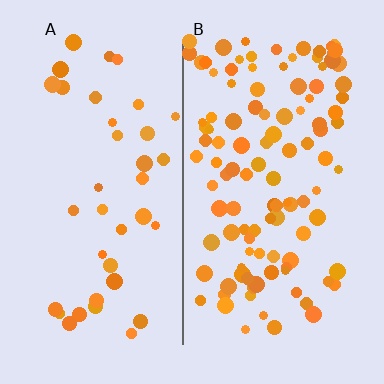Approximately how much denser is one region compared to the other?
Approximately 2.9× — region B over region A.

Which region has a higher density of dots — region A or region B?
B (the right).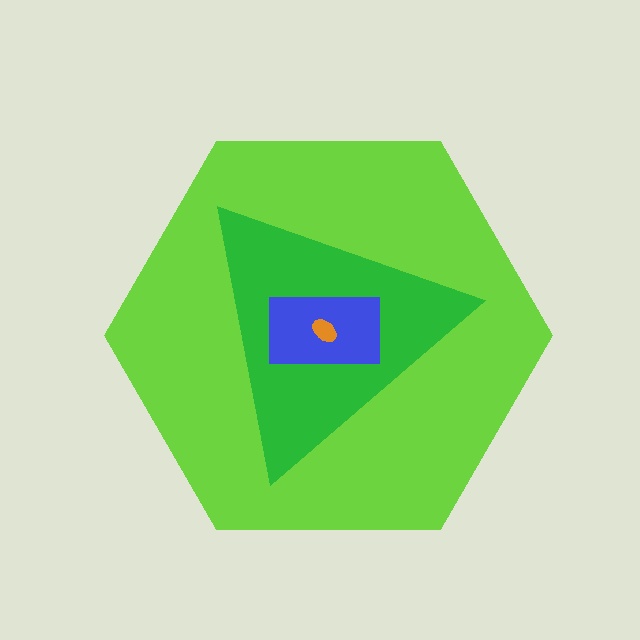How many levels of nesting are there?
4.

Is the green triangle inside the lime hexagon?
Yes.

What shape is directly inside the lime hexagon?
The green triangle.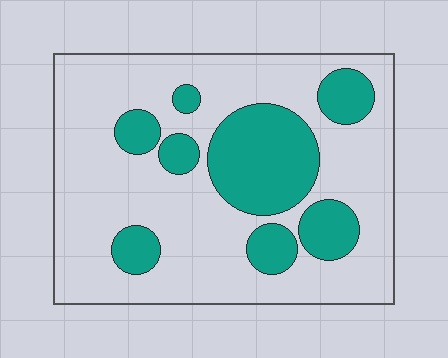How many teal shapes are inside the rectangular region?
8.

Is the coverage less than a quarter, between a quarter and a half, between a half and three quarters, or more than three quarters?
Between a quarter and a half.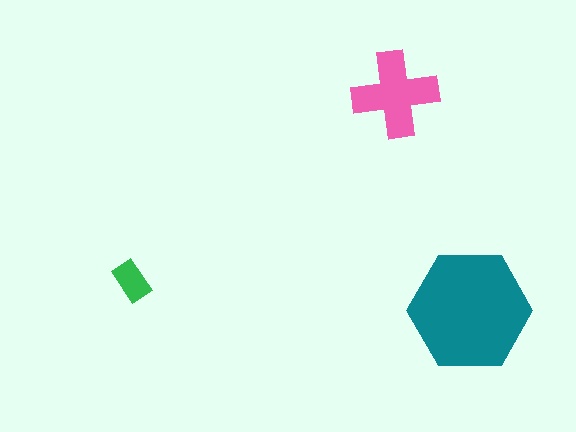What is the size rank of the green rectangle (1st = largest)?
3rd.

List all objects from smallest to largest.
The green rectangle, the pink cross, the teal hexagon.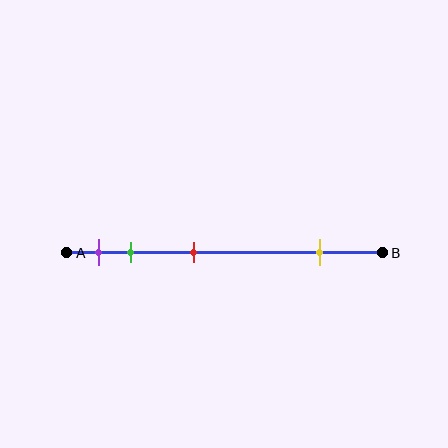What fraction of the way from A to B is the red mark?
The red mark is approximately 40% (0.4) of the way from A to B.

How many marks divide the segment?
There are 4 marks dividing the segment.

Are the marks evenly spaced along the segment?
No, the marks are not evenly spaced.